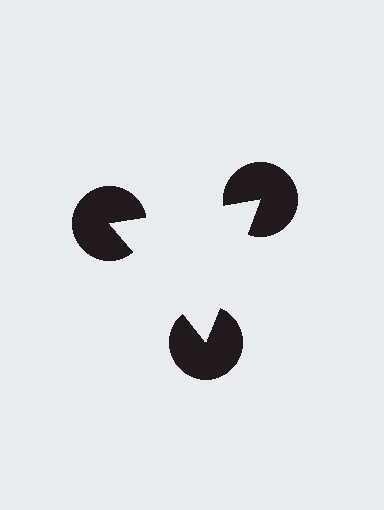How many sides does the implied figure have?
3 sides.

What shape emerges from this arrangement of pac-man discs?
An illusory triangle — its edges are inferred from the aligned wedge cuts in the pac-man discs, not physically drawn.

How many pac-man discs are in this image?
There are 3 — one at each vertex of the illusory triangle.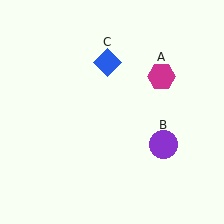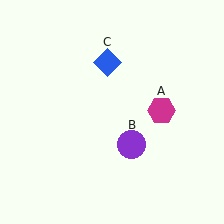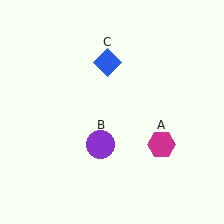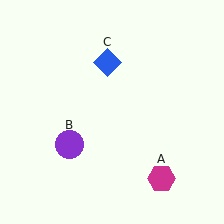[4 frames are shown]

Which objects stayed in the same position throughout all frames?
Blue diamond (object C) remained stationary.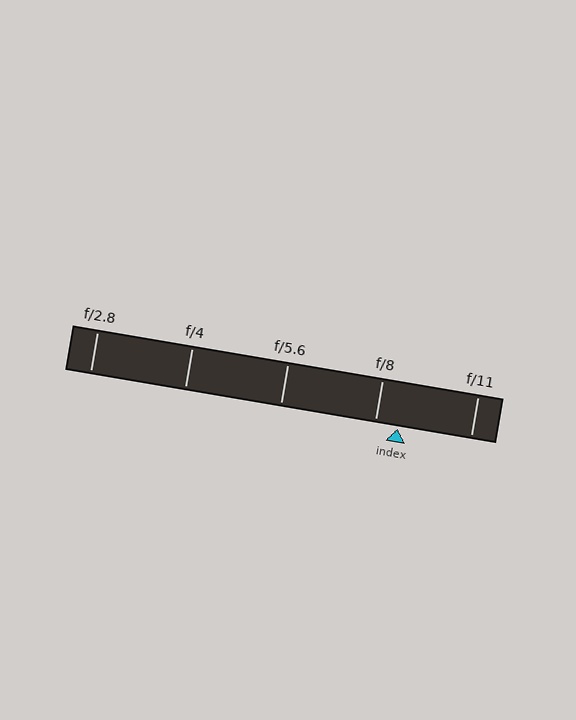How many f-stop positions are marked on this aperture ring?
There are 5 f-stop positions marked.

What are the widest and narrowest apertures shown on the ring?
The widest aperture shown is f/2.8 and the narrowest is f/11.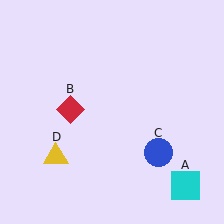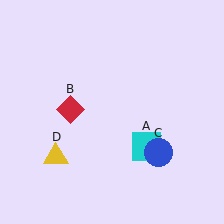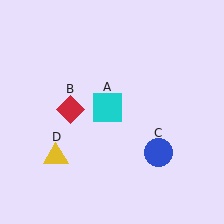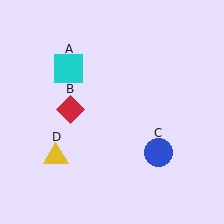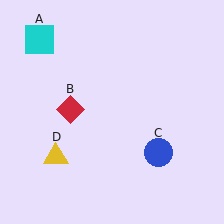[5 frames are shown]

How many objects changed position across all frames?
1 object changed position: cyan square (object A).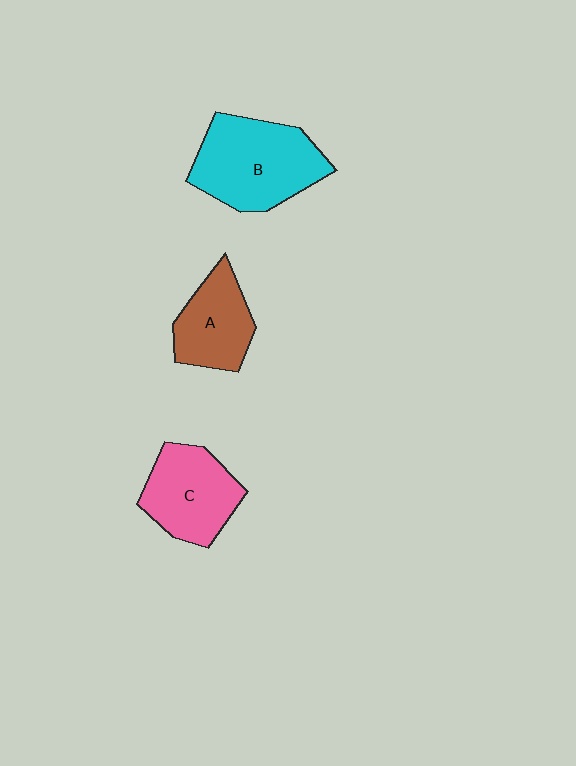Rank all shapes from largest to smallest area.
From largest to smallest: B (cyan), C (pink), A (brown).